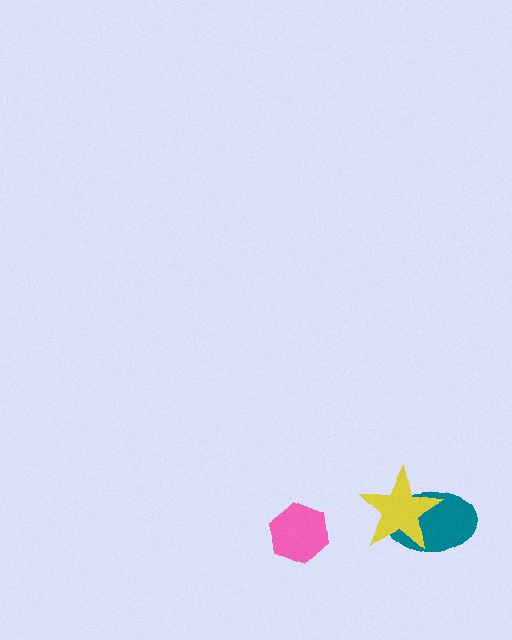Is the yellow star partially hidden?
No, no other shape covers it.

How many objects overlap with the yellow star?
1 object overlaps with the yellow star.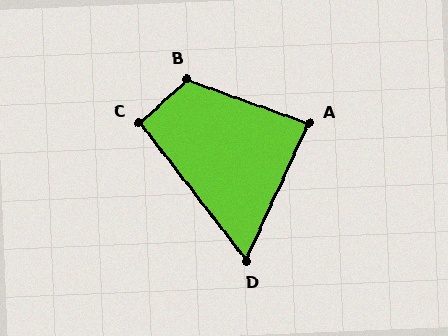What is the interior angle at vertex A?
Approximately 85 degrees (approximately right).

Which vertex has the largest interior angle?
B, at approximately 118 degrees.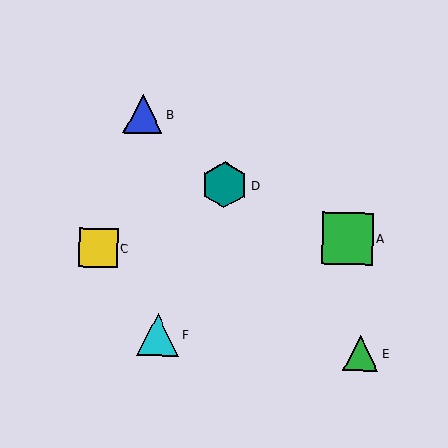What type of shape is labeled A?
Shape A is a green square.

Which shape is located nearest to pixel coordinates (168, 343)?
The cyan triangle (labeled F) at (158, 335) is nearest to that location.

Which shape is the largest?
The green square (labeled A) is the largest.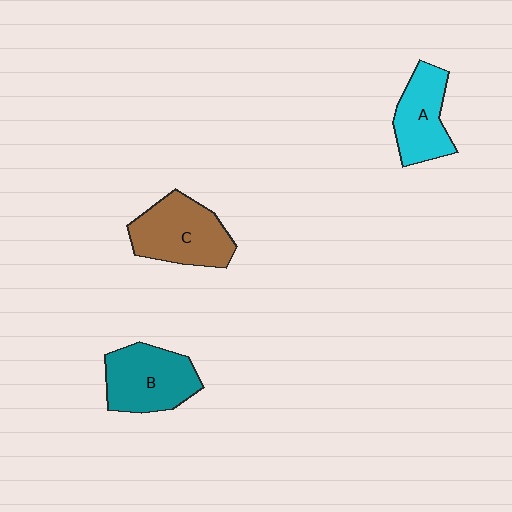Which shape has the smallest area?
Shape A (cyan).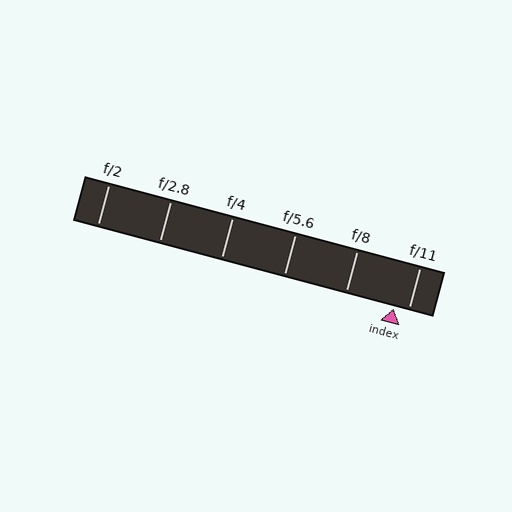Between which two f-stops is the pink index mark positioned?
The index mark is between f/8 and f/11.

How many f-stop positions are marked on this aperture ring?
There are 6 f-stop positions marked.